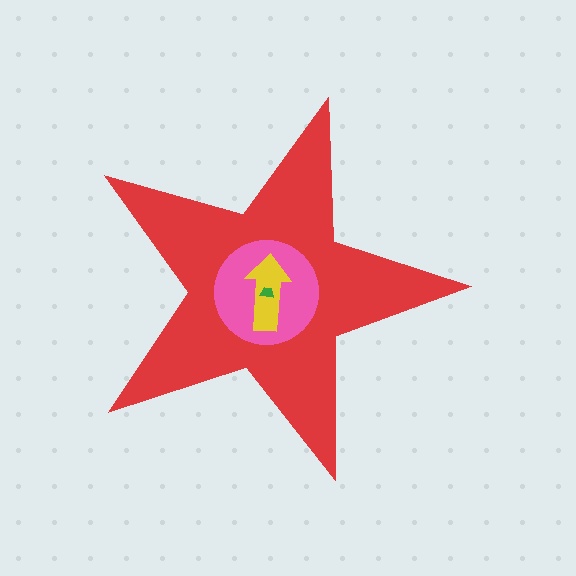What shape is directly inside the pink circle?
The yellow arrow.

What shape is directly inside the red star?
The pink circle.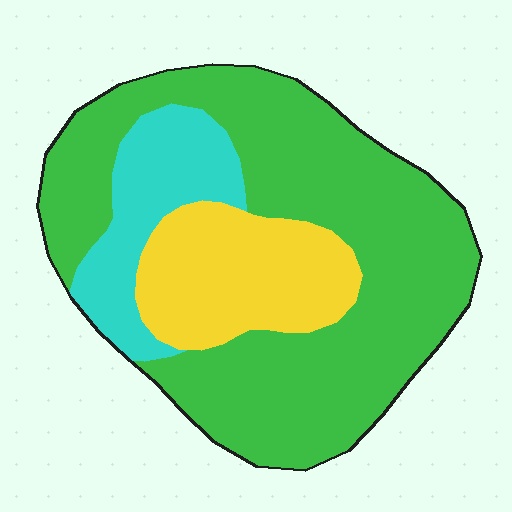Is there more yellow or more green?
Green.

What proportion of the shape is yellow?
Yellow takes up about one fifth (1/5) of the shape.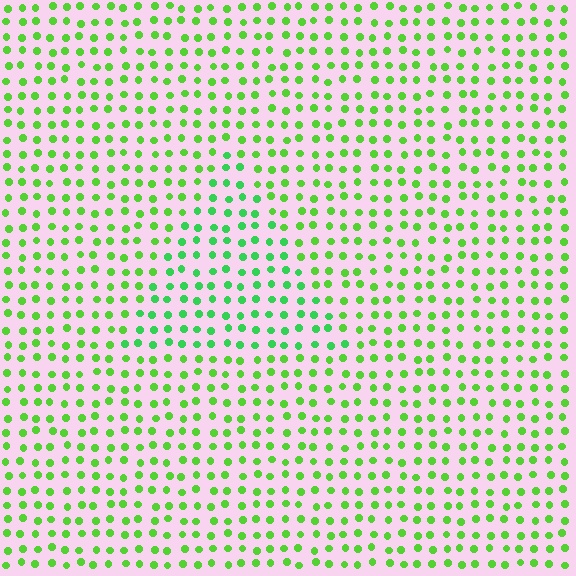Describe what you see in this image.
The image is filled with small lime elements in a uniform arrangement. A triangle-shaped region is visible where the elements are tinted to a slightly different hue, forming a subtle color boundary.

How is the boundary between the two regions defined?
The boundary is defined purely by a slight shift in hue (about 26 degrees). Spacing, size, and orientation are identical on both sides.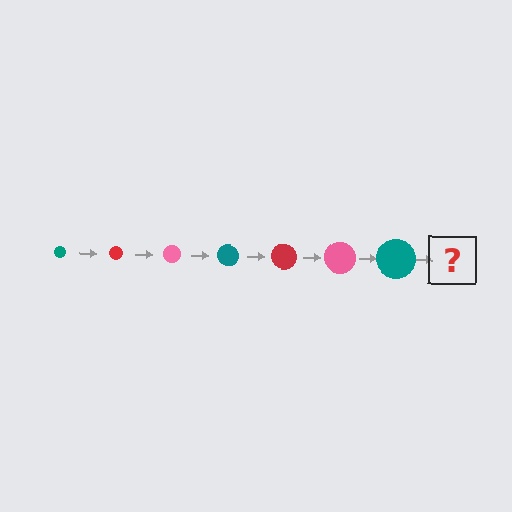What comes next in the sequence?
The next element should be a red circle, larger than the previous one.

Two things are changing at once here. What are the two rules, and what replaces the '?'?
The two rules are that the circle grows larger each step and the color cycles through teal, red, and pink. The '?' should be a red circle, larger than the previous one.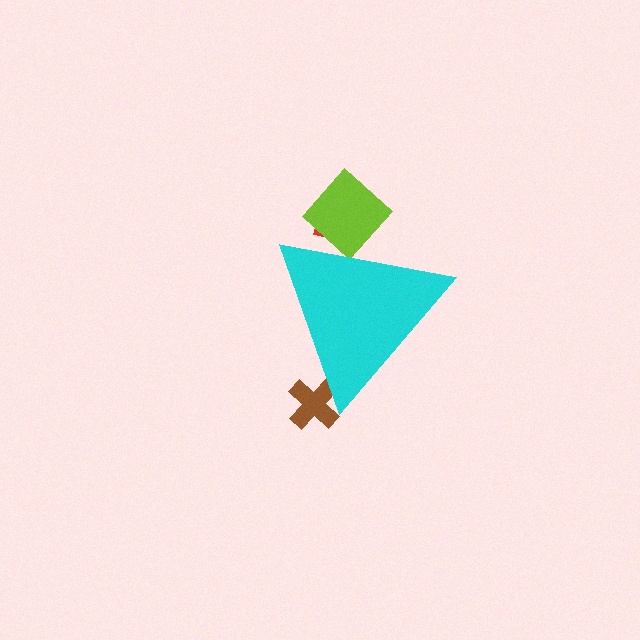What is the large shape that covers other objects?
A cyan triangle.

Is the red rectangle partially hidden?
Yes, the red rectangle is partially hidden behind the cyan triangle.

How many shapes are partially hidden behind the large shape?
3 shapes are partially hidden.